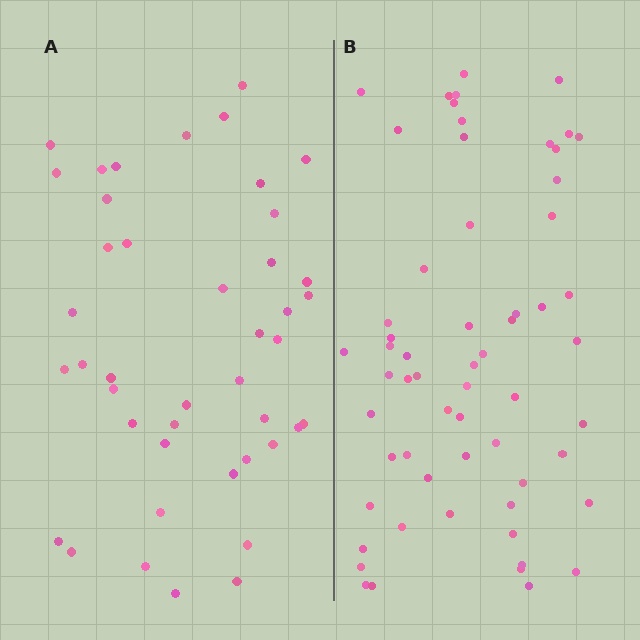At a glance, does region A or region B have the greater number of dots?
Region B (the right region) has more dots.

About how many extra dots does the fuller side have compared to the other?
Region B has approximately 15 more dots than region A.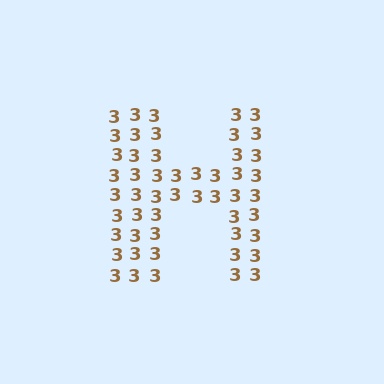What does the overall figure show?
The overall figure shows the letter H.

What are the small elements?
The small elements are digit 3's.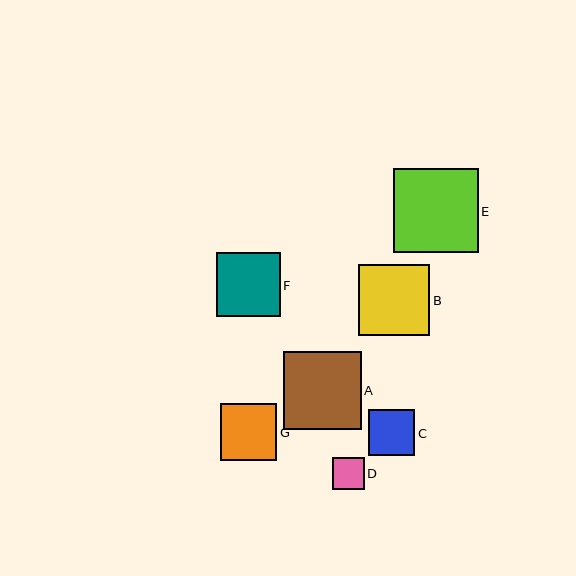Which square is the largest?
Square E is the largest with a size of approximately 84 pixels.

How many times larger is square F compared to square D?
Square F is approximately 2.0 times the size of square D.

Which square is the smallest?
Square D is the smallest with a size of approximately 31 pixels.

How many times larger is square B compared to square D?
Square B is approximately 2.3 times the size of square D.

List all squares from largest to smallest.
From largest to smallest: E, A, B, F, G, C, D.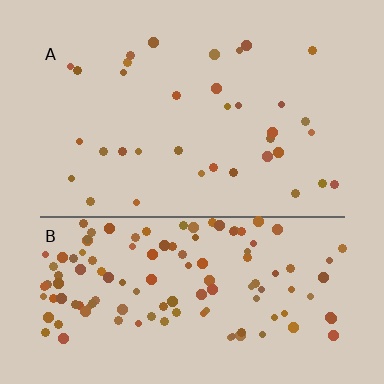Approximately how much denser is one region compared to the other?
Approximately 3.7× — region B over region A.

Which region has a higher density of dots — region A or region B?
B (the bottom).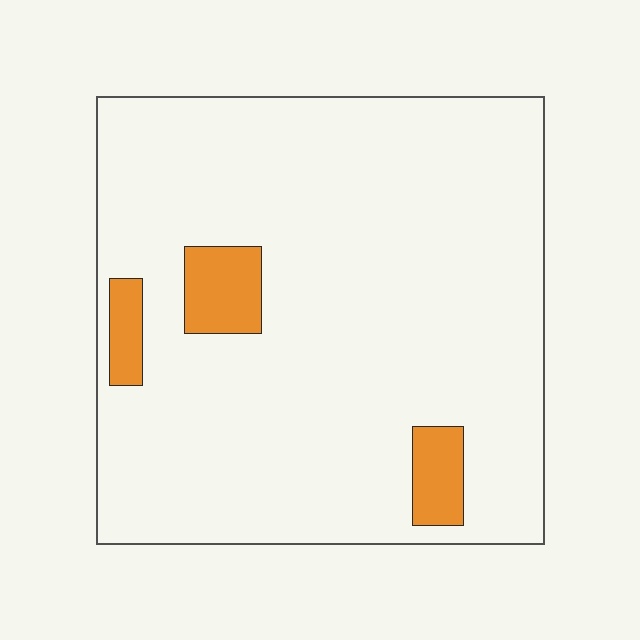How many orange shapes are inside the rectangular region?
3.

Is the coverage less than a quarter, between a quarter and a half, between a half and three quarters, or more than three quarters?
Less than a quarter.